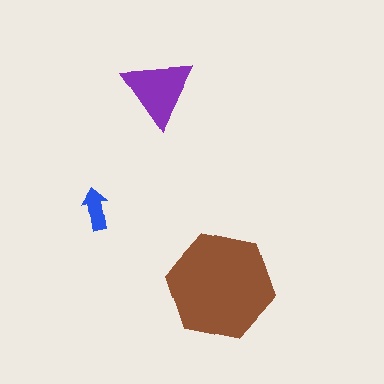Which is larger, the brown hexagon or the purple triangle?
The brown hexagon.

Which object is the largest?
The brown hexagon.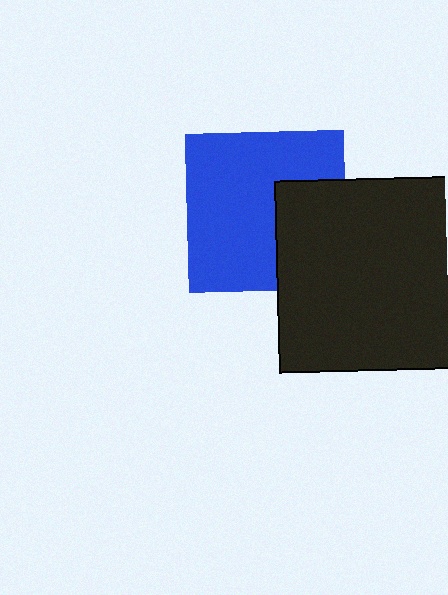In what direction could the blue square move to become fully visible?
The blue square could move left. That would shift it out from behind the black square entirely.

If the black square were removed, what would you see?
You would see the complete blue square.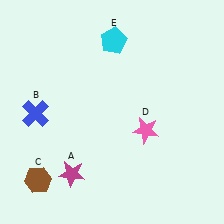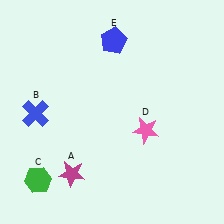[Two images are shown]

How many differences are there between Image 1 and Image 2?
There are 2 differences between the two images.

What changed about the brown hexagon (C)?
In Image 1, C is brown. In Image 2, it changed to green.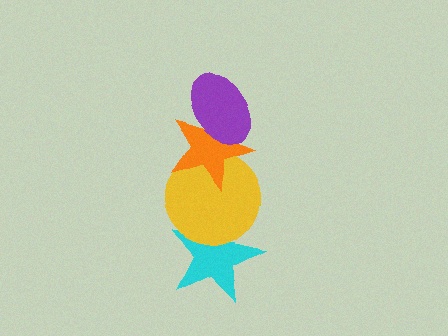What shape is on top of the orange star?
The purple ellipse is on top of the orange star.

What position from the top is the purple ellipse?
The purple ellipse is 1st from the top.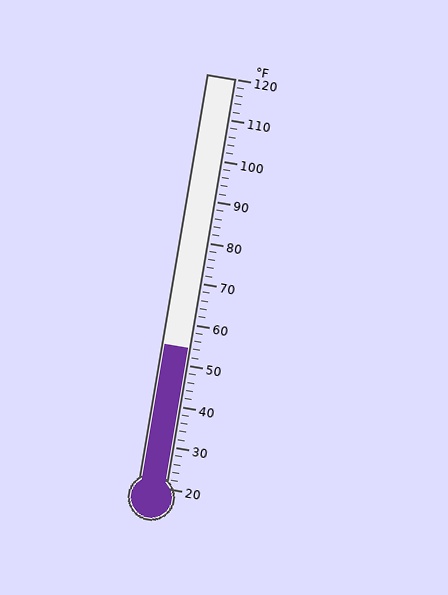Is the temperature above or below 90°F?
The temperature is below 90°F.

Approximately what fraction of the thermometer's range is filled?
The thermometer is filled to approximately 35% of its range.